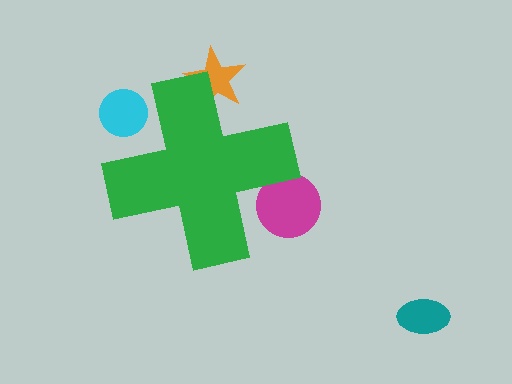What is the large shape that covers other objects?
A green cross.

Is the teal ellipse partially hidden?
No, the teal ellipse is fully visible.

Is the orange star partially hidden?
Yes, the orange star is partially hidden behind the green cross.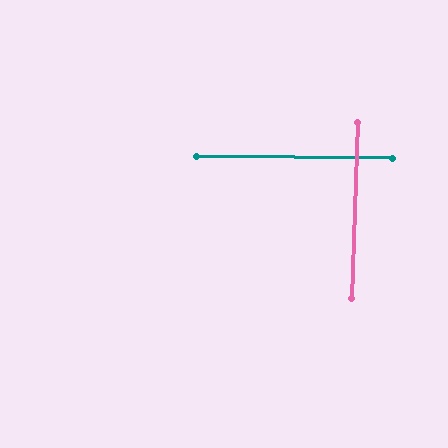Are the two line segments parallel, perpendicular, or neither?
Perpendicular — they meet at approximately 89°.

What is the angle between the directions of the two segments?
Approximately 89 degrees.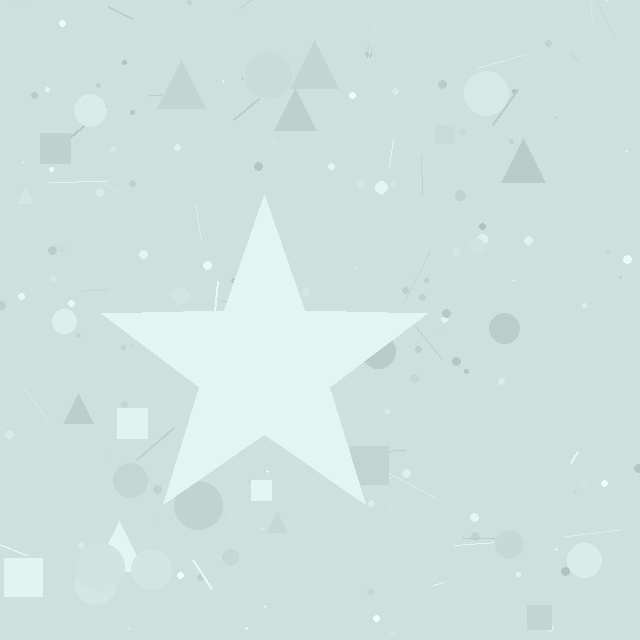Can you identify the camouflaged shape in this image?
The camouflaged shape is a star.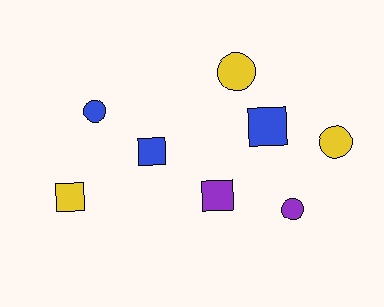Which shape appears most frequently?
Square, with 4 objects.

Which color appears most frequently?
Yellow, with 3 objects.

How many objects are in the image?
There are 8 objects.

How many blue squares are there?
There are 2 blue squares.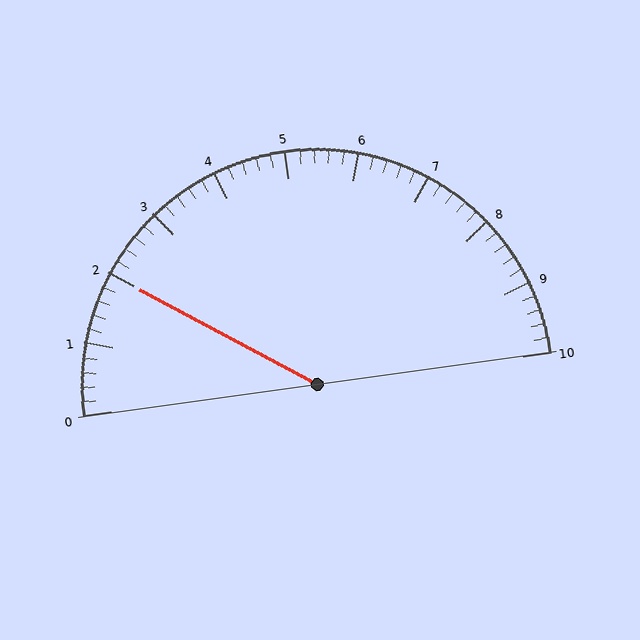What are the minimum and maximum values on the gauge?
The gauge ranges from 0 to 10.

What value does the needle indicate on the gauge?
The needle indicates approximately 2.0.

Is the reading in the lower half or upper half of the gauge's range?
The reading is in the lower half of the range (0 to 10).